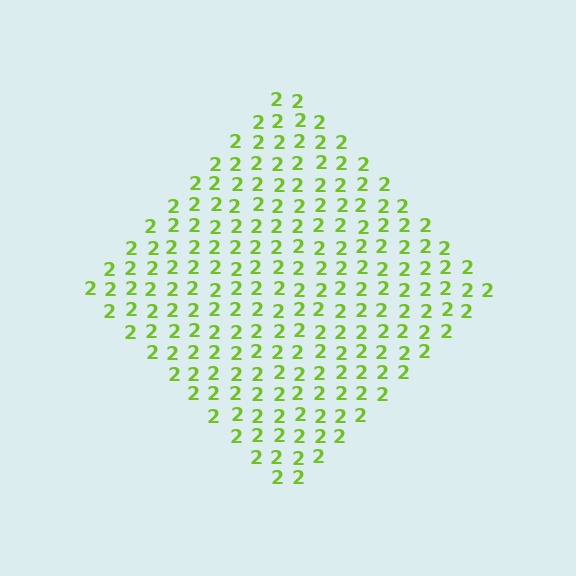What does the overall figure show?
The overall figure shows a diamond.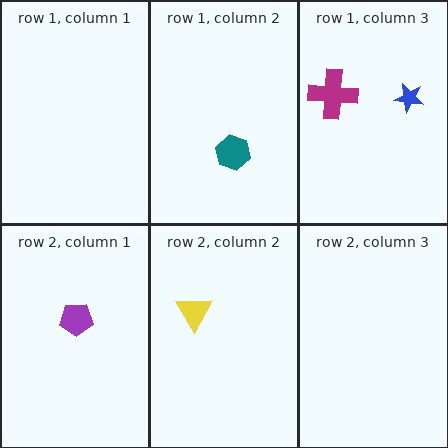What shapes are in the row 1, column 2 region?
The teal hexagon.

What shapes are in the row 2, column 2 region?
The yellow triangle.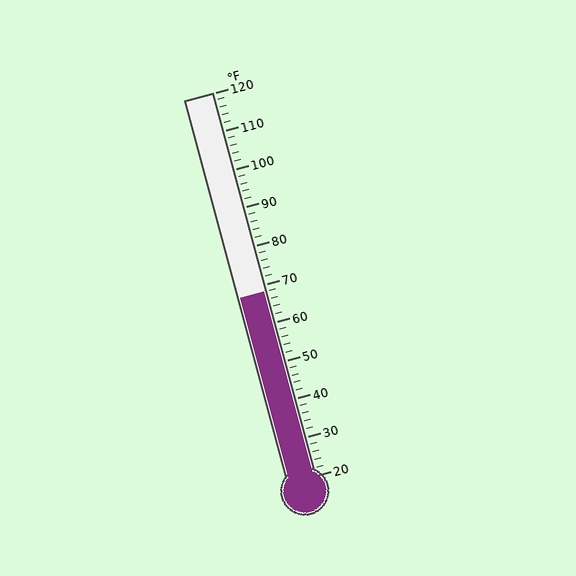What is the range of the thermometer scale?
The thermometer scale ranges from 20°F to 120°F.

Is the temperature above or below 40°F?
The temperature is above 40°F.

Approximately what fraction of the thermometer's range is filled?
The thermometer is filled to approximately 50% of its range.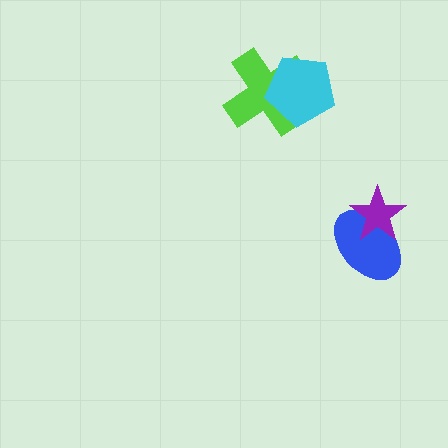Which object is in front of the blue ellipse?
The purple star is in front of the blue ellipse.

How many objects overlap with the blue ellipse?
1 object overlaps with the blue ellipse.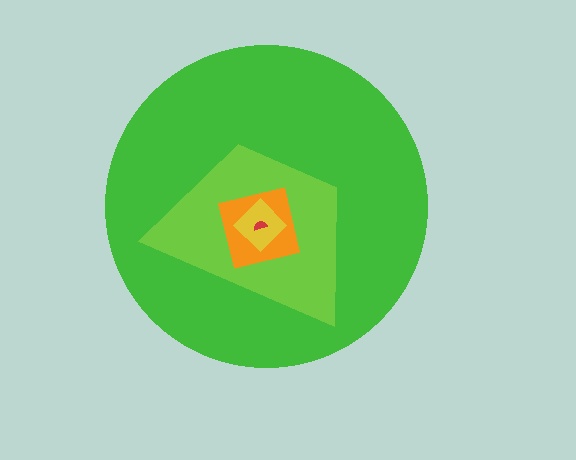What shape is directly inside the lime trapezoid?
The orange square.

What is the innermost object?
The red semicircle.